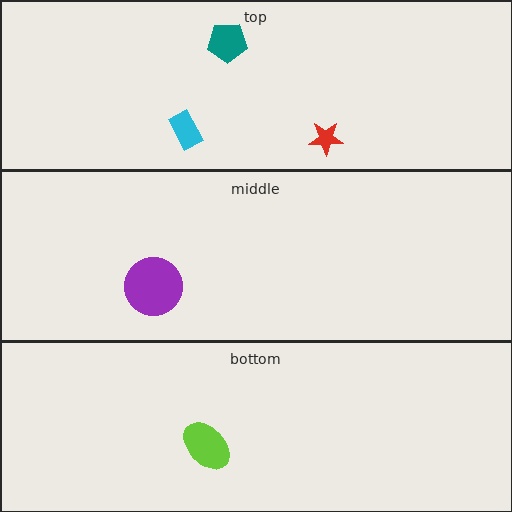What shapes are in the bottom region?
The lime ellipse.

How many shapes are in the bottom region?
1.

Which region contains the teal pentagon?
The top region.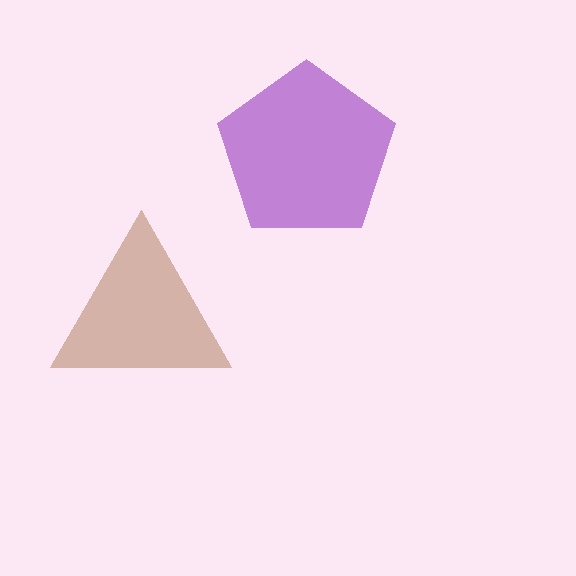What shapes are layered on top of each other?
The layered shapes are: a purple pentagon, a brown triangle.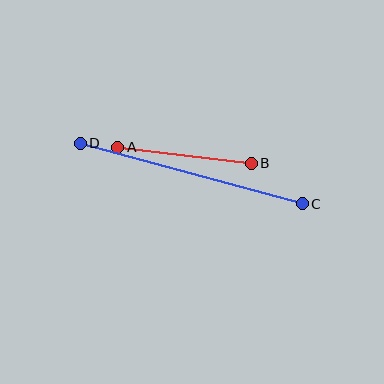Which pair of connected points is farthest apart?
Points C and D are farthest apart.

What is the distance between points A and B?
The distance is approximately 134 pixels.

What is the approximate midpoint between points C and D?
The midpoint is at approximately (191, 173) pixels.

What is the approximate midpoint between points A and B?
The midpoint is at approximately (185, 155) pixels.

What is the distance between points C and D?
The distance is approximately 230 pixels.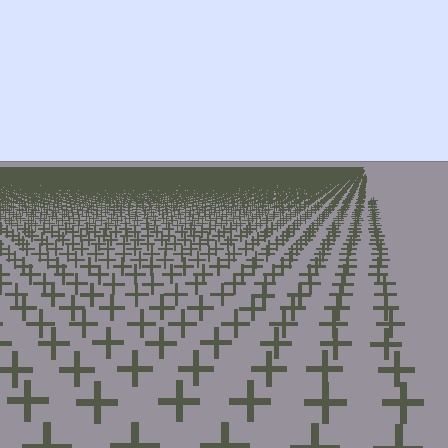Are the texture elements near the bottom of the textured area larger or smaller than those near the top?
Larger. Near the bottom, elements are closer to the viewer and appear at a bigger on-screen size.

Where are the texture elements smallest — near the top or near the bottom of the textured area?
Near the top.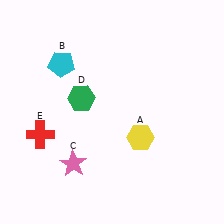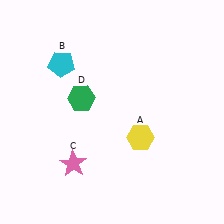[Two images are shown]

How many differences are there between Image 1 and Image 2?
There is 1 difference between the two images.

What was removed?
The red cross (E) was removed in Image 2.